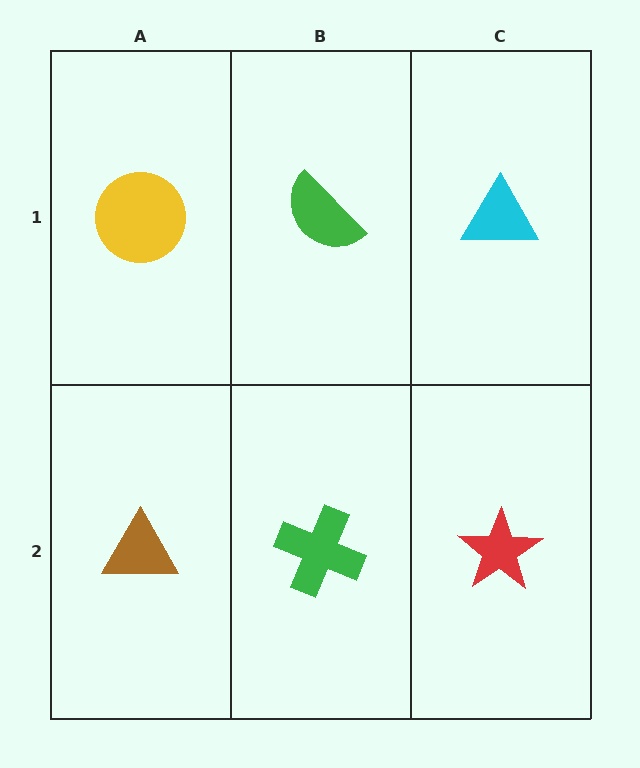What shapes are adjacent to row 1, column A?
A brown triangle (row 2, column A), a green semicircle (row 1, column B).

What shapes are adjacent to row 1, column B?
A green cross (row 2, column B), a yellow circle (row 1, column A), a cyan triangle (row 1, column C).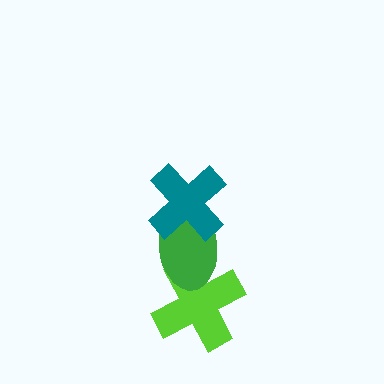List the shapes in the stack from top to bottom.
From top to bottom: the teal cross, the green ellipse, the lime cross.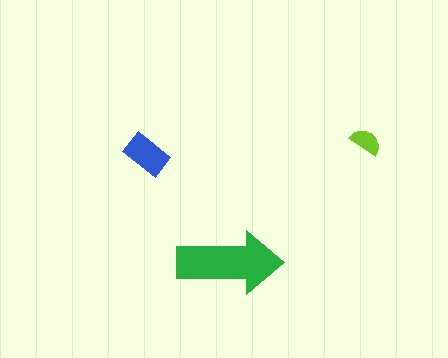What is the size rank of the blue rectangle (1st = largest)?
2nd.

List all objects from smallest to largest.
The lime semicircle, the blue rectangle, the green arrow.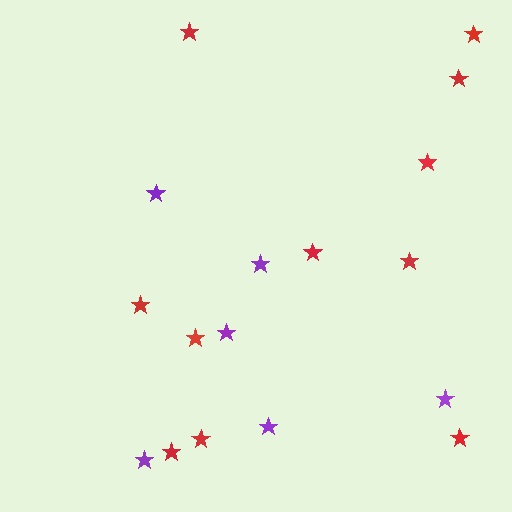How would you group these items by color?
There are 2 groups: one group of red stars (11) and one group of purple stars (6).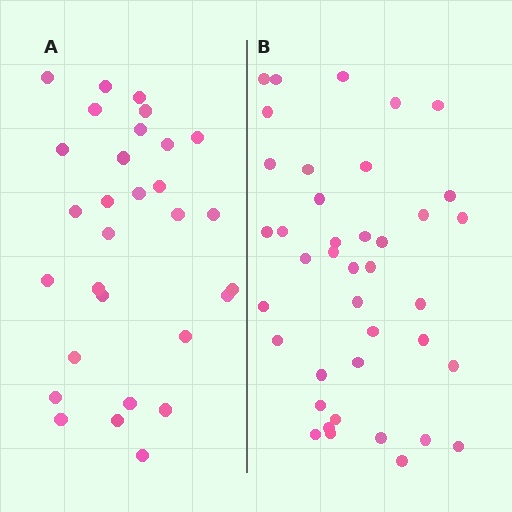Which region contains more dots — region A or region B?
Region B (the right region) has more dots.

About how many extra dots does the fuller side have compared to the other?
Region B has roughly 10 or so more dots than region A.